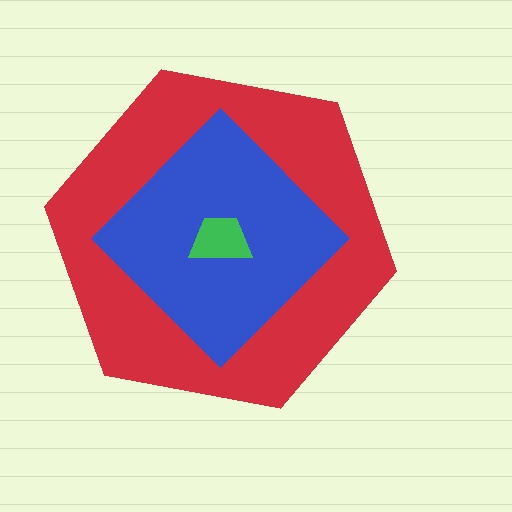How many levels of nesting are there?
3.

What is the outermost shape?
The red hexagon.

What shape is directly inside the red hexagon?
The blue diamond.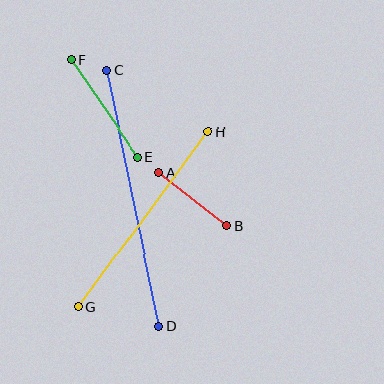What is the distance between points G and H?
The distance is approximately 218 pixels.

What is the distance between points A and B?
The distance is approximately 86 pixels.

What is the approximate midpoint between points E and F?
The midpoint is at approximately (104, 108) pixels.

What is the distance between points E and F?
The distance is approximately 117 pixels.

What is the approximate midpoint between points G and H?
The midpoint is at approximately (143, 219) pixels.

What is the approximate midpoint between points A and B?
The midpoint is at approximately (193, 199) pixels.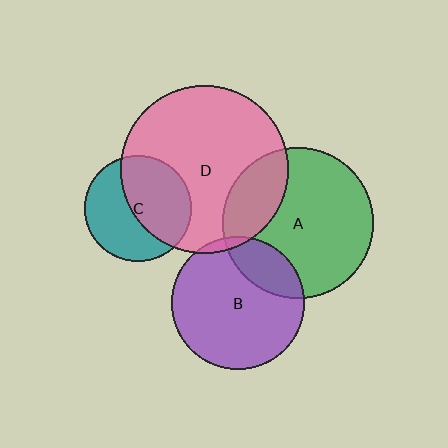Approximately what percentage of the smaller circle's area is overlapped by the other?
Approximately 25%.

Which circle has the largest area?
Circle D (pink).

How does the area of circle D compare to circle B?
Approximately 1.6 times.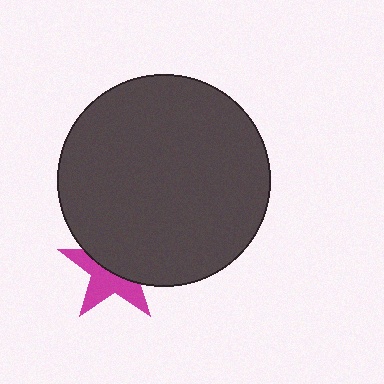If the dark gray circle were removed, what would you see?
You would see the complete magenta star.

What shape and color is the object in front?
The object in front is a dark gray circle.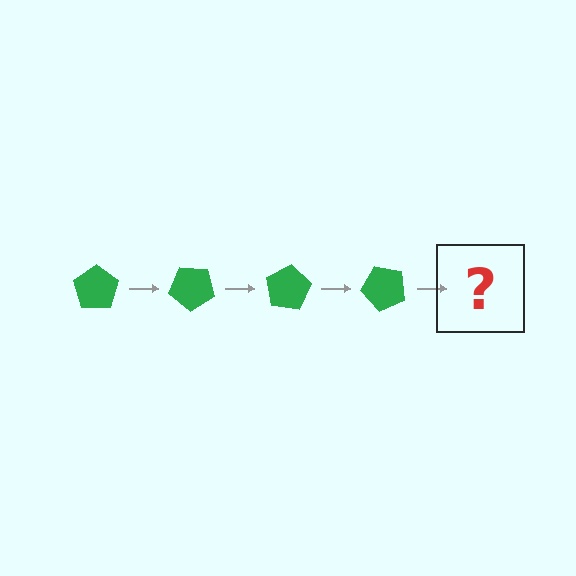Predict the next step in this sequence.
The next step is a green pentagon rotated 160 degrees.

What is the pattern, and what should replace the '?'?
The pattern is that the pentagon rotates 40 degrees each step. The '?' should be a green pentagon rotated 160 degrees.